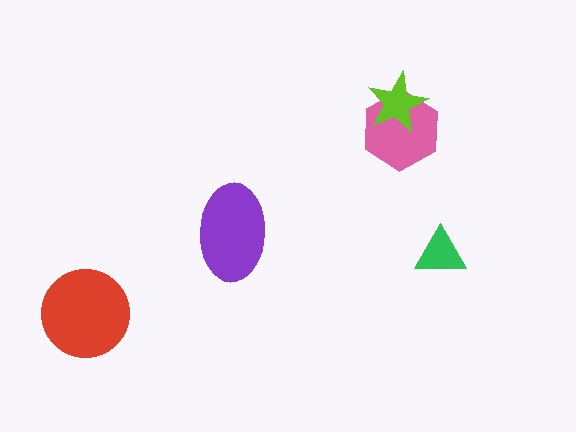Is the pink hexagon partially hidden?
Yes, it is partially covered by another shape.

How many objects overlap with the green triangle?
0 objects overlap with the green triangle.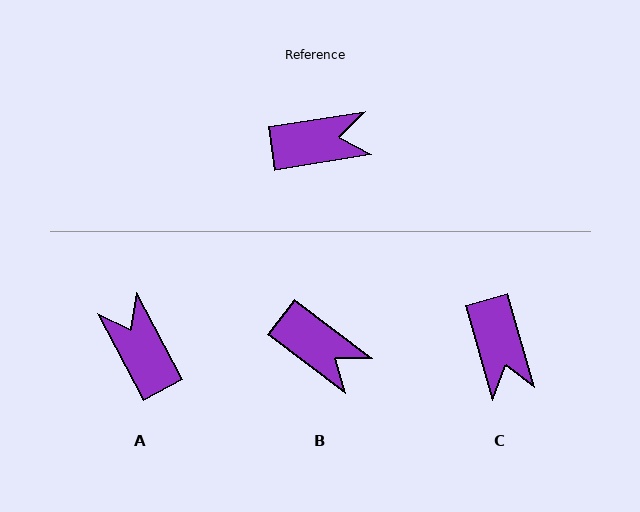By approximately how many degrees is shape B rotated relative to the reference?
Approximately 46 degrees clockwise.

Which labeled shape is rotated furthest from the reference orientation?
A, about 109 degrees away.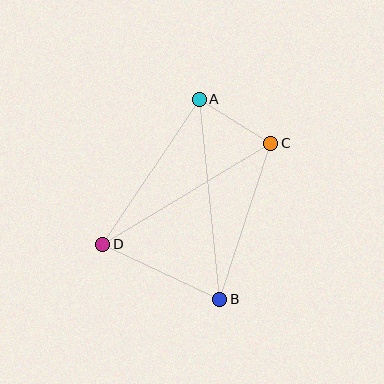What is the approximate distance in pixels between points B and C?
The distance between B and C is approximately 164 pixels.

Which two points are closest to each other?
Points A and C are closest to each other.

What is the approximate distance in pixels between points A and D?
The distance between A and D is approximately 174 pixels.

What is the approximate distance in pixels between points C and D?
The distance between C and D is approximately 196 pixels.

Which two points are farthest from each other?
Points A and B are farthest from each other.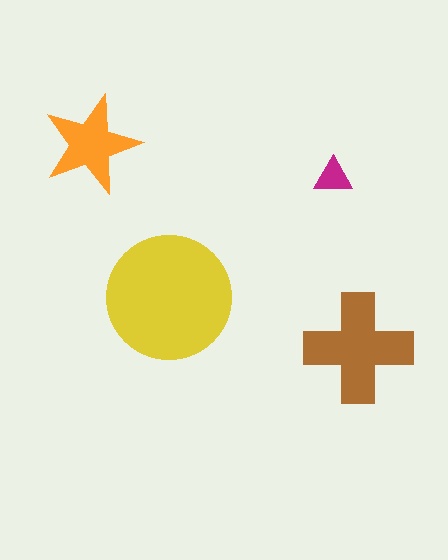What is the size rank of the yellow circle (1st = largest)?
1st.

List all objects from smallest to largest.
The magenta triangle, the orange star, the brown cross, the yellow circle.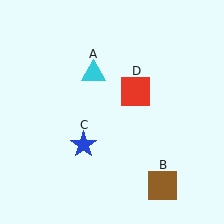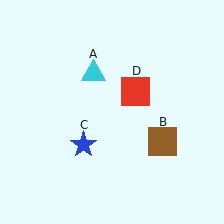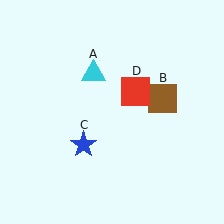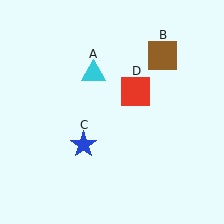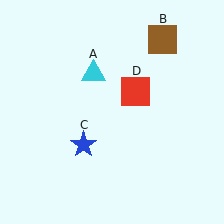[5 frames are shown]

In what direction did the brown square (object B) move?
The brown square (object B) moved up.